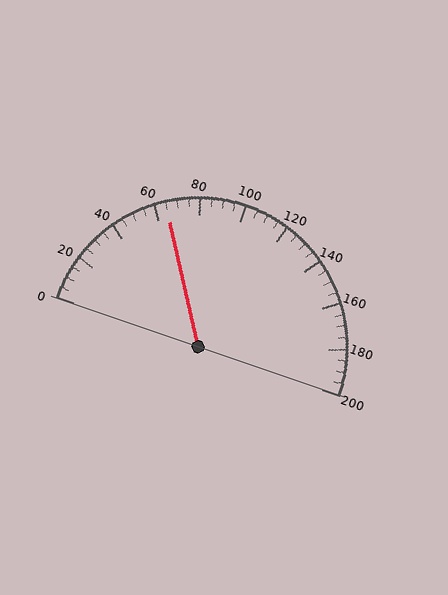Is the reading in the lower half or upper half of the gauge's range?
The reading is in the lower half of the range (0 to 200).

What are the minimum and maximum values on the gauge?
The gauge ranges from 0 to 200.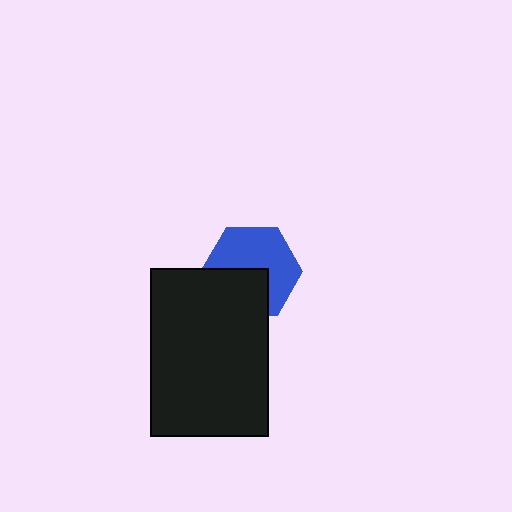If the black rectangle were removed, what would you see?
You would see the complete blue hexagon.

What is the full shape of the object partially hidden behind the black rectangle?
The partially hidden object is a blue hexagon.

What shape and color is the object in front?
The object in front is a black rectangle.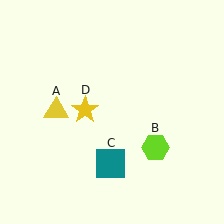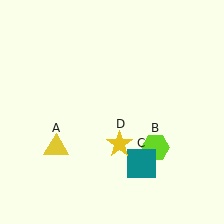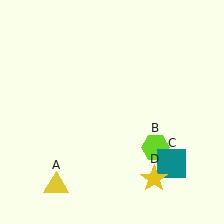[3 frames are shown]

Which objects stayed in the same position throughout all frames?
Lime hexagon (object B) remained stationary.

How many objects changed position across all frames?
3 objects changed position: yellow triangle (object A), teal square (object C), yellow star (object D).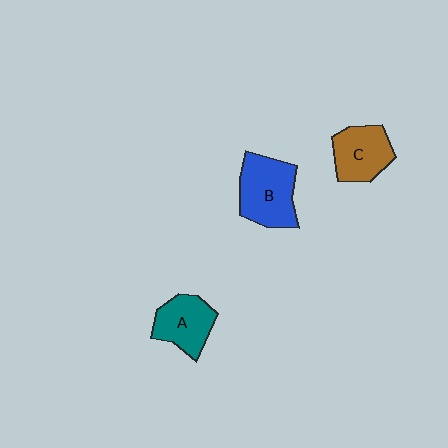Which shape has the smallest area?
Shape A (teal).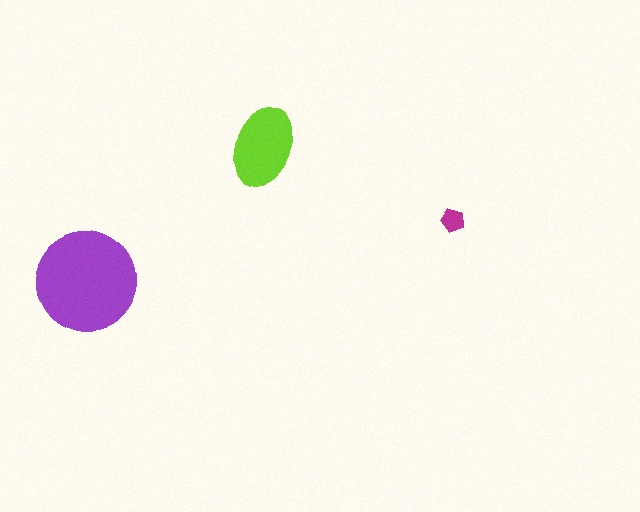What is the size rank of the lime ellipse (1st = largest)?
2nd.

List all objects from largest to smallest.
The purple circle, the lime ellipse, the magenta pentagon.